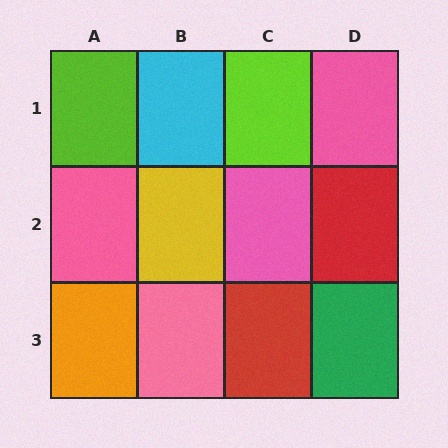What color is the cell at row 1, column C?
Lime.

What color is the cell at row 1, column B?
Cyan.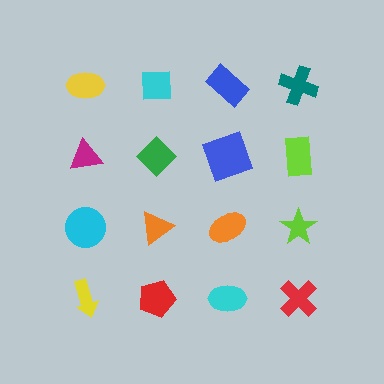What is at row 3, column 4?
A lime star.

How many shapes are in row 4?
4 shapes.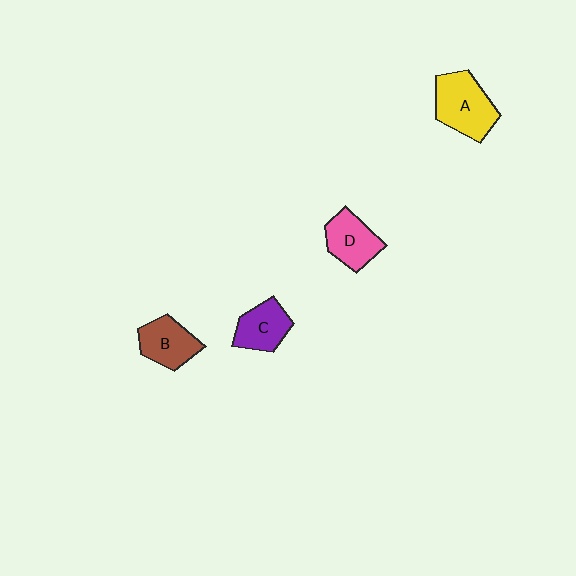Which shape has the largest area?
Shape A (yellow).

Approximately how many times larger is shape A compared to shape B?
Approximately 1.4 times.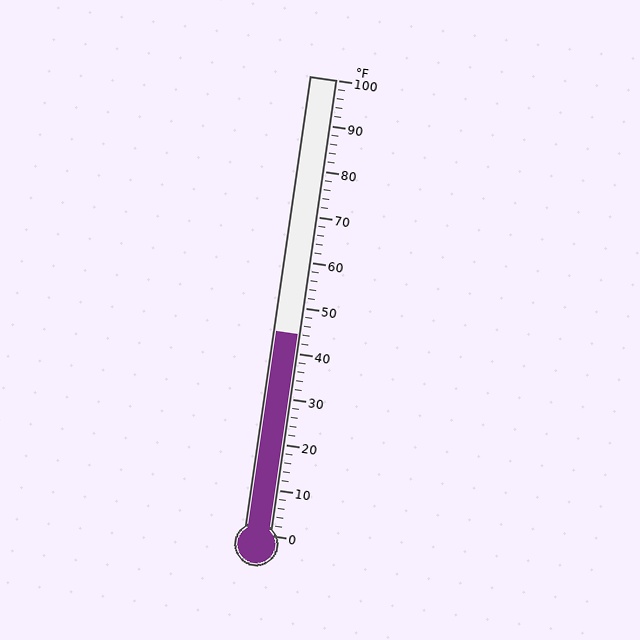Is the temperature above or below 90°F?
The temperature is below 90°F.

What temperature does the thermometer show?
The thermometer shows approximately 44°F.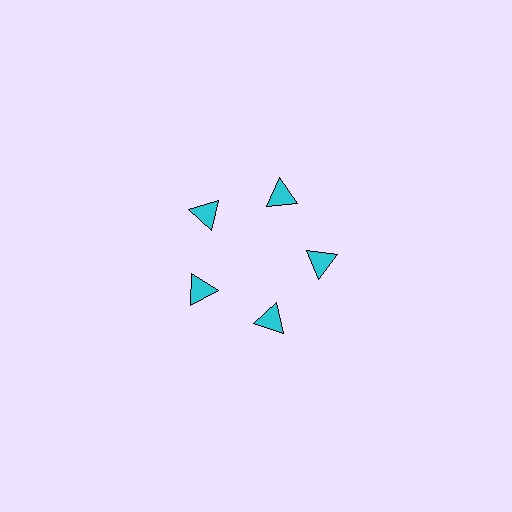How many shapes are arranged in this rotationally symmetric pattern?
There are 5 shapes, arranged in 5 groups of 1.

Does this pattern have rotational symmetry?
Yes, this pattern has 5-fold rotational symmetry. It looks the same after rotating 72 degrees around the center.